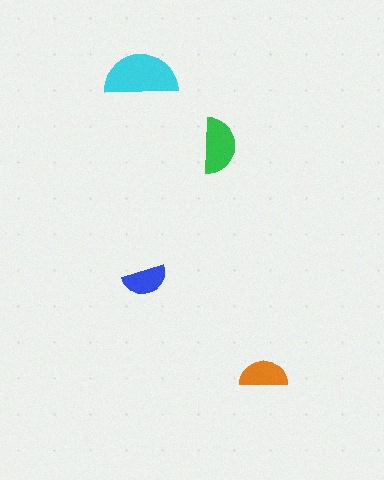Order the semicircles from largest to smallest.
the cyan one, the green one, the orange one, the blue one.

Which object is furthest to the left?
The cyan semicircle is leftmost.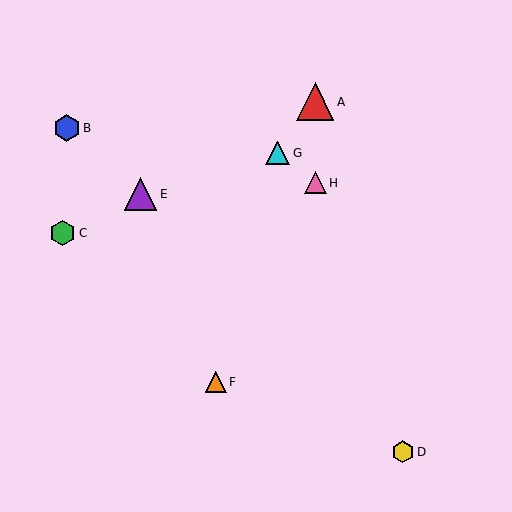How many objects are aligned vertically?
2 objects (A, H) are aligned vertically.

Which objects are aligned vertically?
Objects A, H are aligned vertically.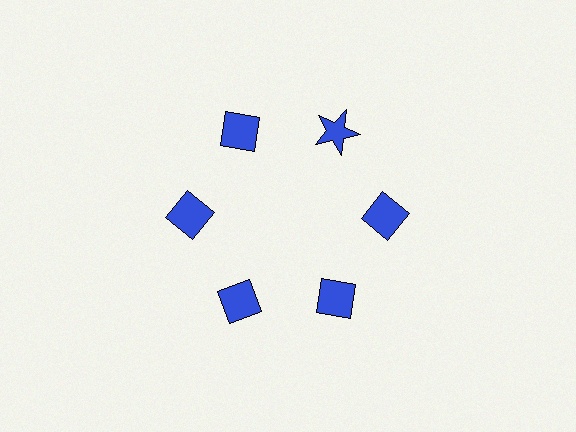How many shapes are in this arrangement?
There are 6 shapes arranged in a ring pattern.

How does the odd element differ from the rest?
It has a different shape: star instead of diamond.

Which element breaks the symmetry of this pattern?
The blue star at roughly the 1 o'clock position breaks the symmetry. All other shapes are blue diamonds.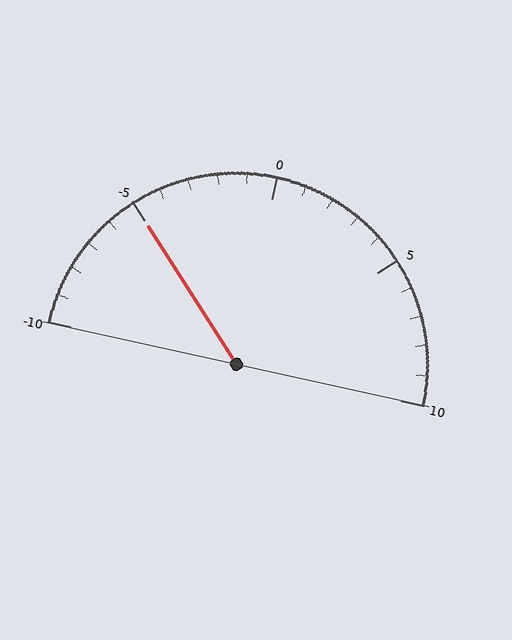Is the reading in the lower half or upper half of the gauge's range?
The reading is in the lower half of the range (-10 to 10).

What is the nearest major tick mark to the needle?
The nearest major tick mark is -5.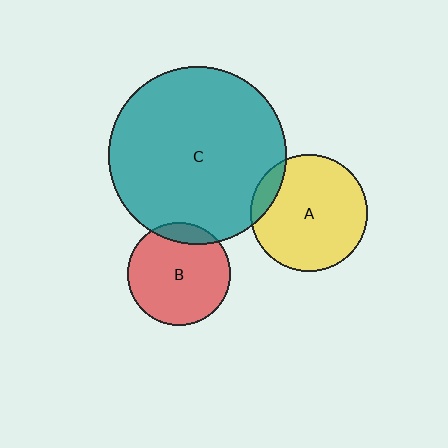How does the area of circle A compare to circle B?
Approximately 1.3 times.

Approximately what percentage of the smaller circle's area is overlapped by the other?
Approximately 10%.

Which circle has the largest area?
Circle C (teal).